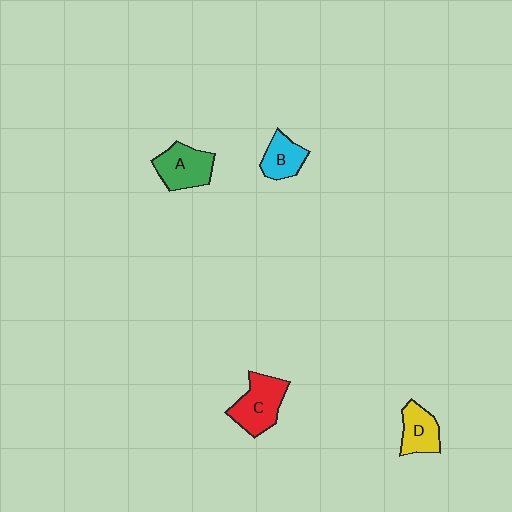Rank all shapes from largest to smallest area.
From largest to smallest: C (red), A (green), D (yellow), B (cyan).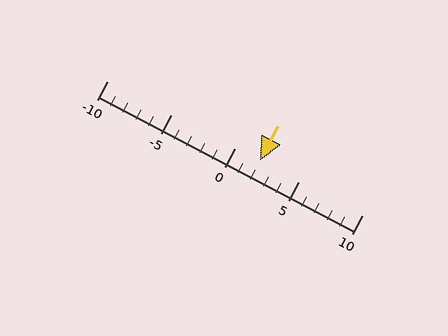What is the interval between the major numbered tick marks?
The major tick marks are spaced 5 units apart.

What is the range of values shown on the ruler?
The ruler shows values from -10 to 10.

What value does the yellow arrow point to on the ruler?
The yellow arrow points to approximately 2.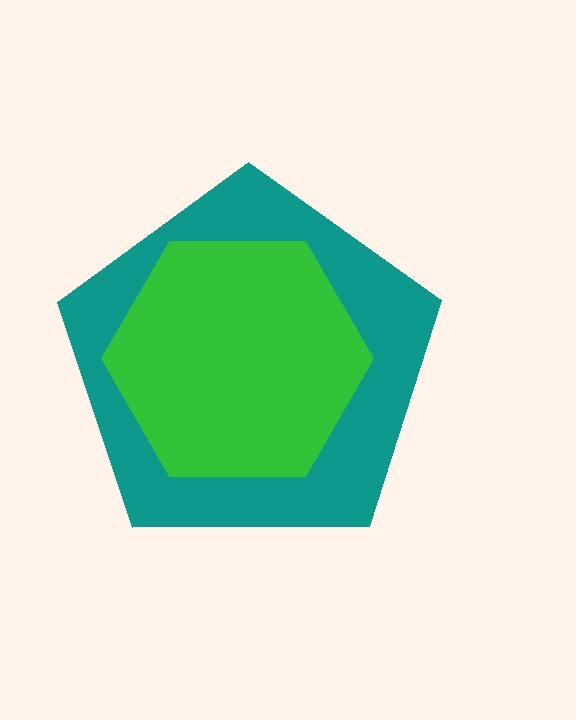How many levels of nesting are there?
2.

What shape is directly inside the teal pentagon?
The green hexagon.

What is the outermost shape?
The teal pentagon.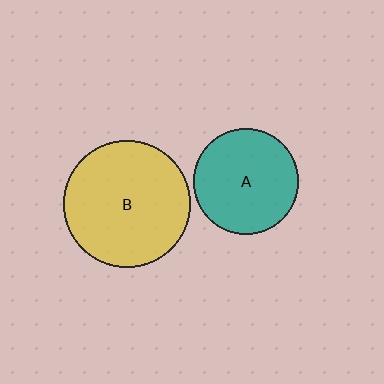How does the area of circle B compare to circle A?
Approximately 1.5 times.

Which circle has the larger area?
Circle B (yellow).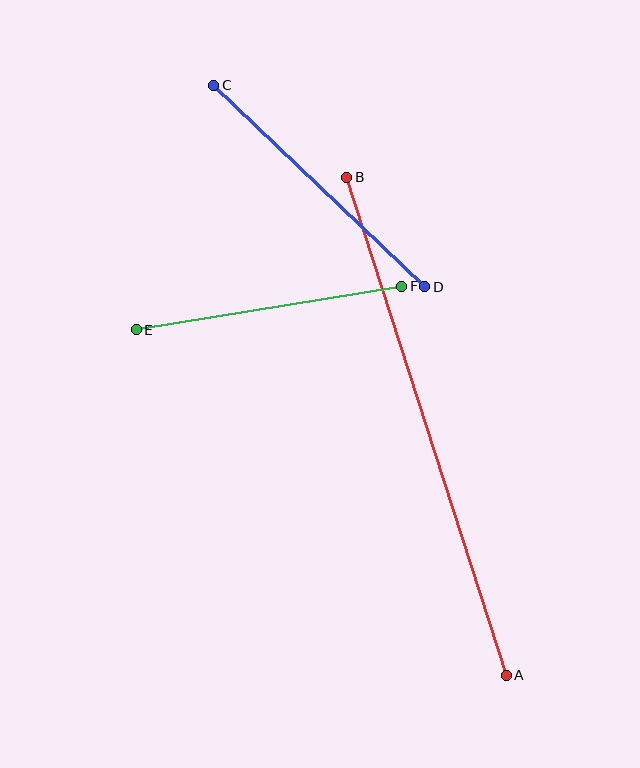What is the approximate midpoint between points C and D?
The midpoint is at approximately (319, 186) pixels.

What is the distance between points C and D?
The distance is approximately 292 pixels.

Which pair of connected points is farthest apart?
Points A and B are farthest apart.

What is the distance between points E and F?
The distance is approximately 269 pixels.